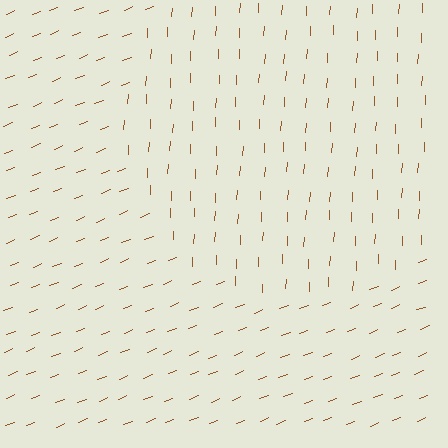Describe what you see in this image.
The image is filled with small brown line segments. A circle region in the image has lines oriented differently from the surrounding lines, creating a visible texture boundary.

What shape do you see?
I see a circle.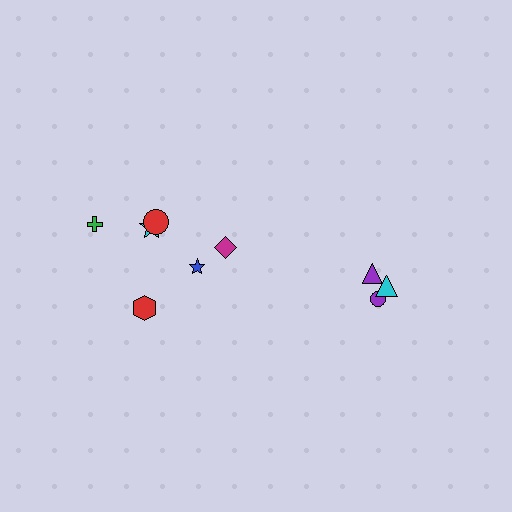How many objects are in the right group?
There are 3 objects.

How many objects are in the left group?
There are 6 objects.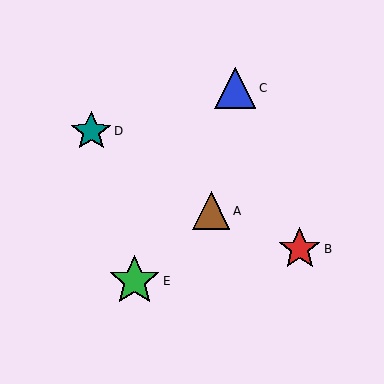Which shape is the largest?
The green star (labeled E) is the largest.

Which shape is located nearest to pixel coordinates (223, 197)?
The brown triangle (labeled A) at (211, 211) is nearest to that location.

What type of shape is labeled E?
Shape E is a green star.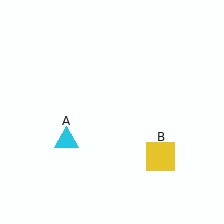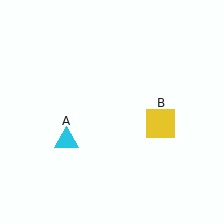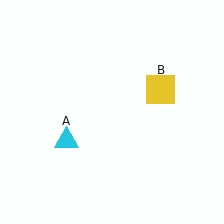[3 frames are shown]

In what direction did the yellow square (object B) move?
The yellow square (object B) moved up.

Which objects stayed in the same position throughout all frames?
Cyan triangle (object A) remained stationary.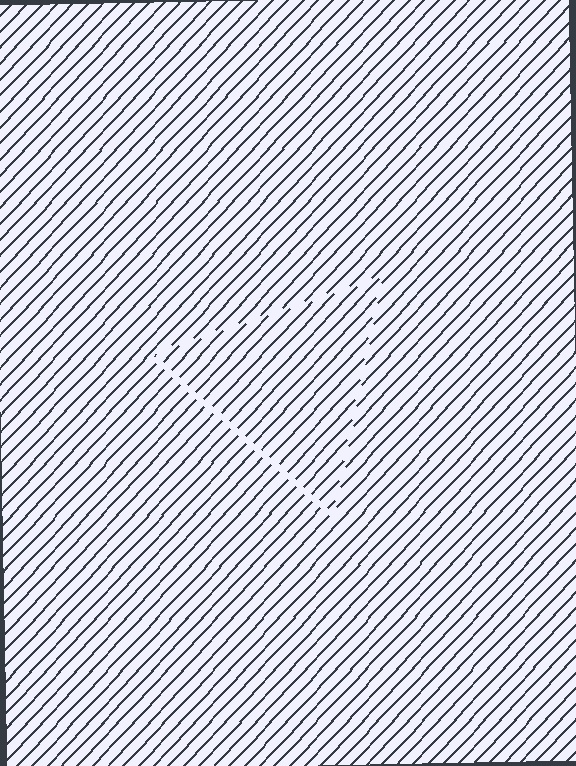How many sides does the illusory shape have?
3 sides — the line-ends trace a triangle.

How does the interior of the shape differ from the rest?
The interior of the shape contains the same grating, shifted by half a period — the contour is defined by the phase discontinuity where line-ends from the inner and outer gratings abut.